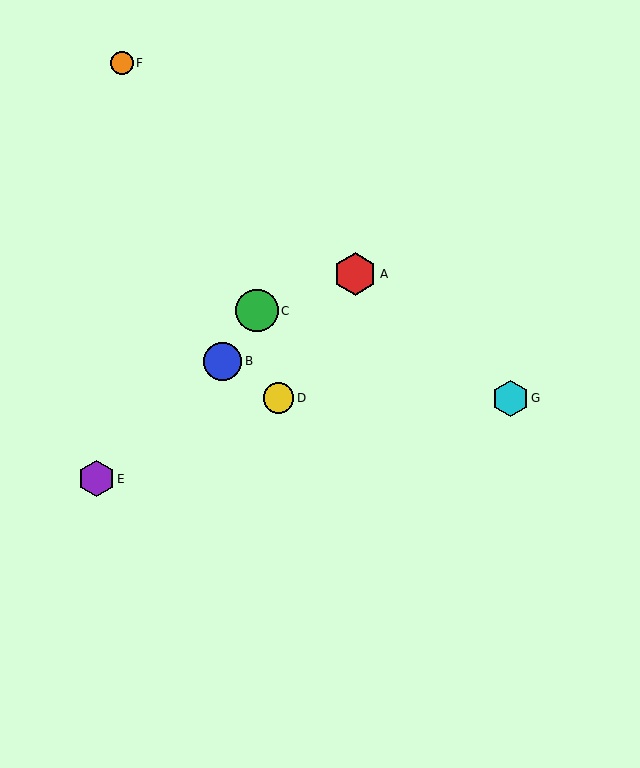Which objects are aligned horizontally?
Objects D, G are aligned horizontally.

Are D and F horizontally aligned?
No, D is at y≈398 and F is at y≈63.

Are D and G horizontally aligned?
Yes, both are at y≈398.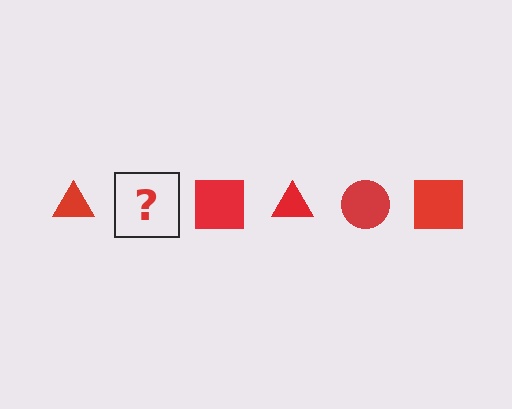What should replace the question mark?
The question mark should be replaced with a red circle.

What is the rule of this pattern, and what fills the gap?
The rule is that the pattern cycles through triangle, circle, square shapes in red. The gap should be filled with a red circle.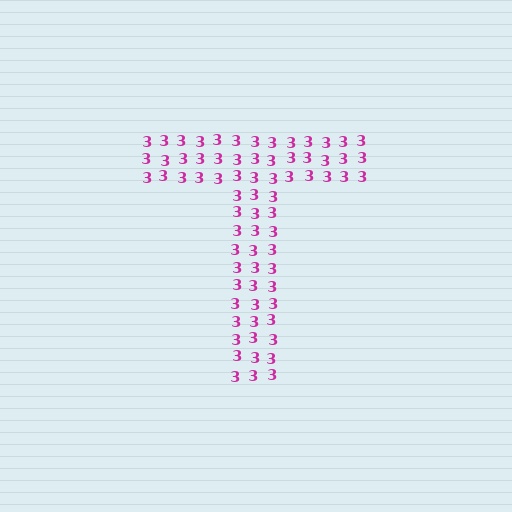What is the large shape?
The large shape is the letter T.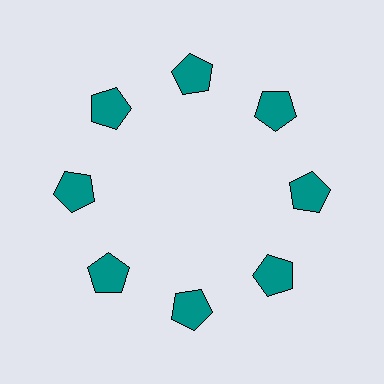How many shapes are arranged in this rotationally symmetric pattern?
There are 8 shapes, arranged in 8 groups of 1.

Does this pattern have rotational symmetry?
Yes, this pattern has 8-fold rotational symmetry. It looks the same after rotating 45 degrees around the center.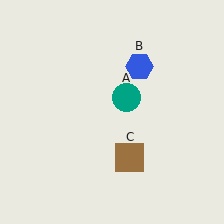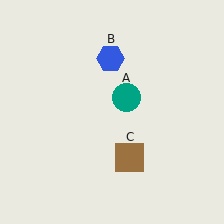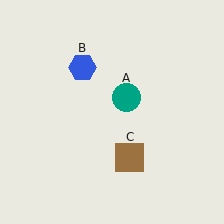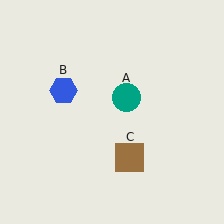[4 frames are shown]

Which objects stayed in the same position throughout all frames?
Teal circle (object A) and brown square (object C) remained stationary.